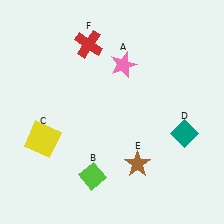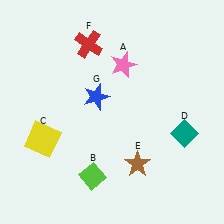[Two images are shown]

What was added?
A blue star (G) was added in Image 2.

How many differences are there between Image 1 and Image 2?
There is 1 difference between the two images.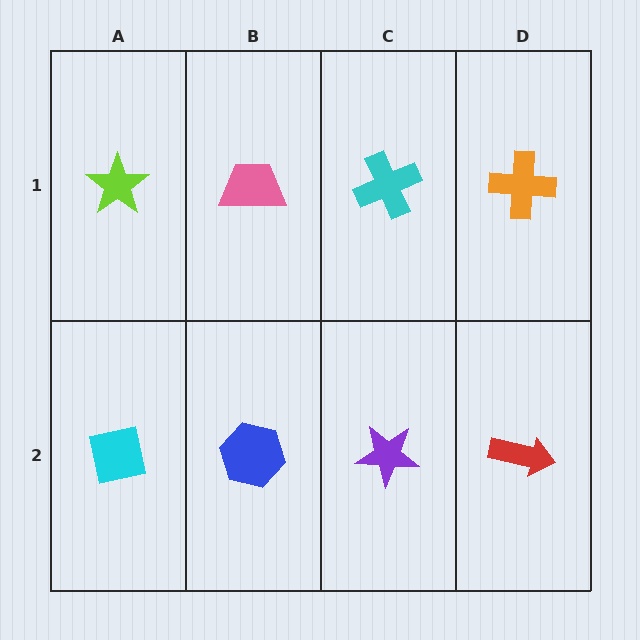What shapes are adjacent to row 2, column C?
A cyan cross (row 1, column C), a blue hexagon (row 2, column B), a red arrow (row 2, column D).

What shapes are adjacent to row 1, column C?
A purple star (row 2, column C), a pink trapezoid (row 1, column B), an orange cross (row 1, column D).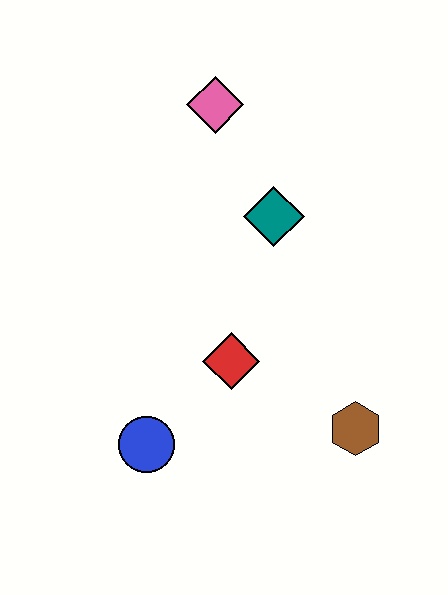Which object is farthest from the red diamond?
The pink diamond is farthest from the red diamond.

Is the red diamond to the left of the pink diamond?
No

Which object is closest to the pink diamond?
The teal diamond is closest to the pink diamond.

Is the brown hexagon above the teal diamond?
No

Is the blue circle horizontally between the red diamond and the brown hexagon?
No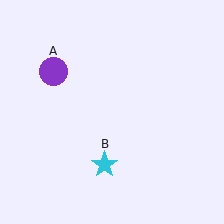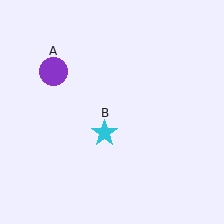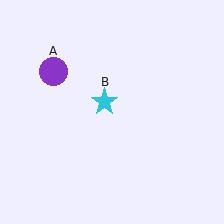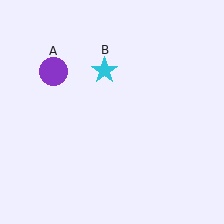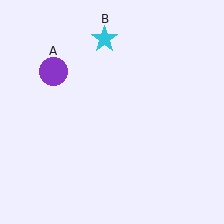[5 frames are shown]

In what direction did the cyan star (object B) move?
The cyan star (object B) moved up.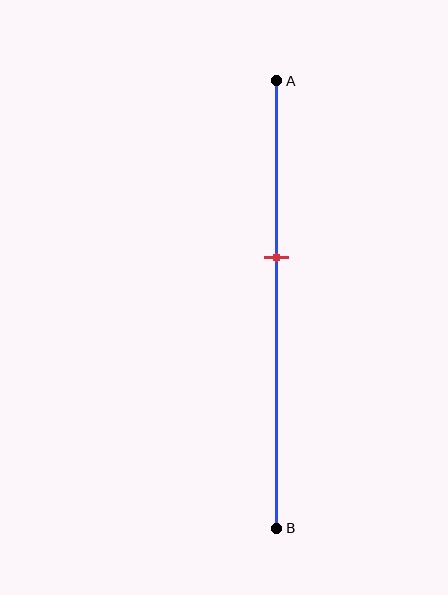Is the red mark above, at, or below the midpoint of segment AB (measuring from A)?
The red mark is above the midpoint of segment AB.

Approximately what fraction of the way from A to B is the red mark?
The red mark is approximately 40% of the way from A to B.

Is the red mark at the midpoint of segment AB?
No, the mark is at about 40% from A, not at the 50% midpoint.